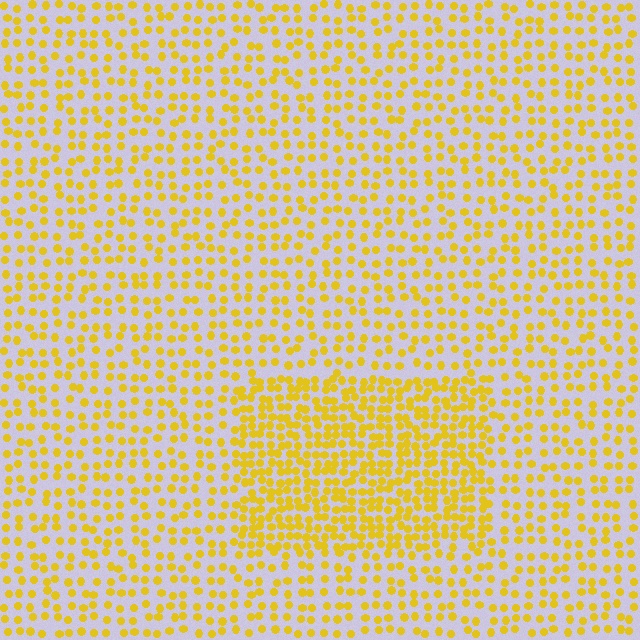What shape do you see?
I see a rectangle.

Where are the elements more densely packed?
The elements are more densely packed inside the rectangle boundary.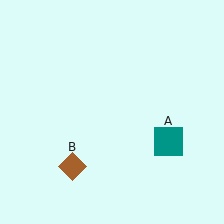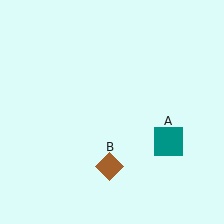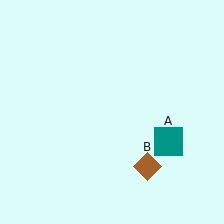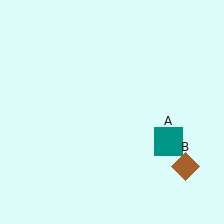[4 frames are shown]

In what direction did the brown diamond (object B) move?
The brown diamond (object B) moved right.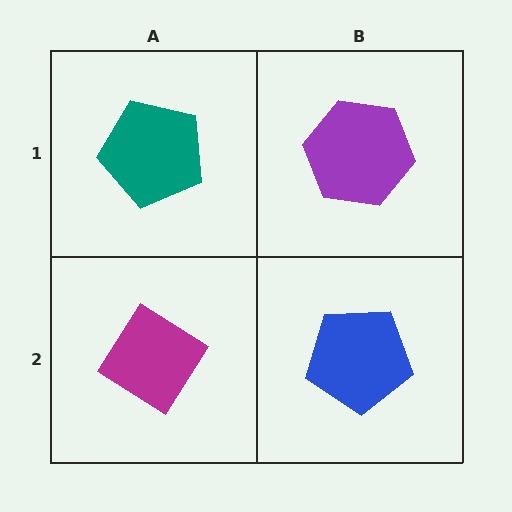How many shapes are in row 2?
2 shapes.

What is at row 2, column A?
A magenta diamond.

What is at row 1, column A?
A teal pentagon.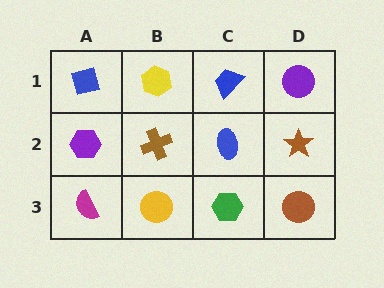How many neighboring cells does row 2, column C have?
4.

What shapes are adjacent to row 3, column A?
A purple hexagon (row 2, column A), a yellow circle (row 3, column B).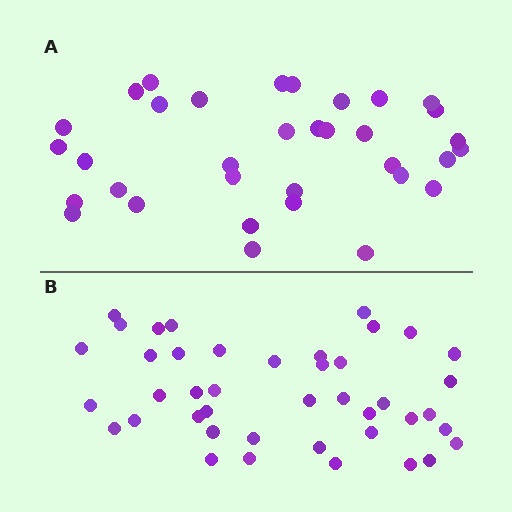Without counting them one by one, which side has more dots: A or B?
Region B (the bottom region) has more dots.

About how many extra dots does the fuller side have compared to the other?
Region B has roughly 8 or so more dots than region A.